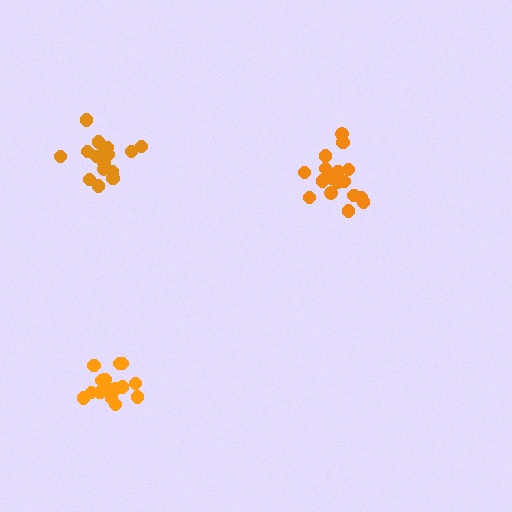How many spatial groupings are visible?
There are 3 spatial groupings.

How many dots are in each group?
Group 1: 15 dots, Group 2: 17 dots, Group 3: 18 dots (50 total).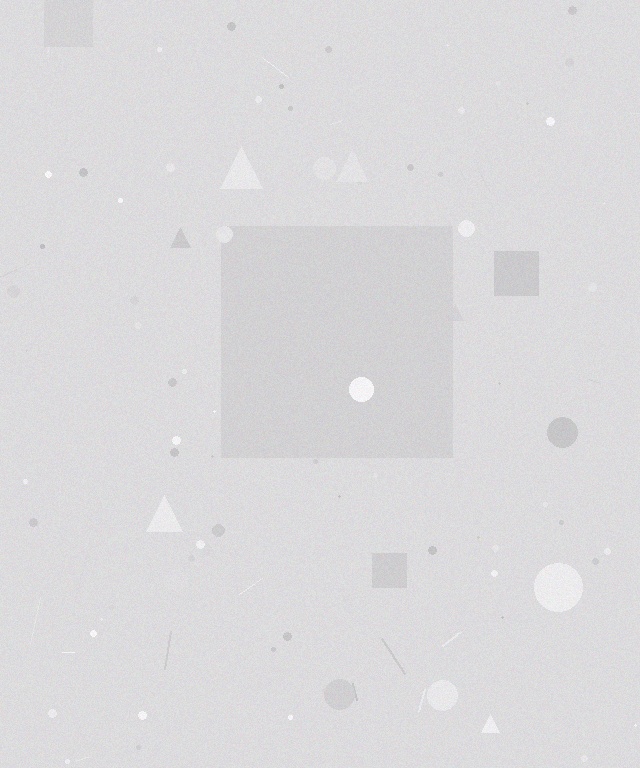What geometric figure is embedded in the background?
A square is embedded in the background.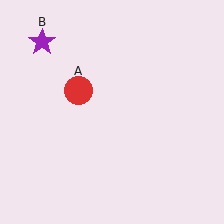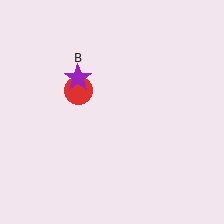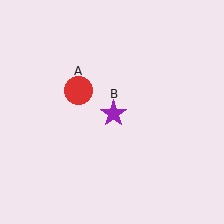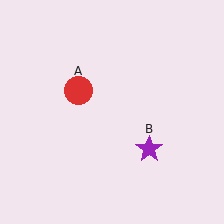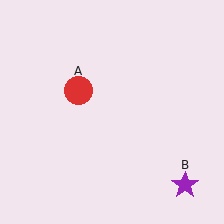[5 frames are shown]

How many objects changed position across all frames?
1 object changed position: purple star (object B).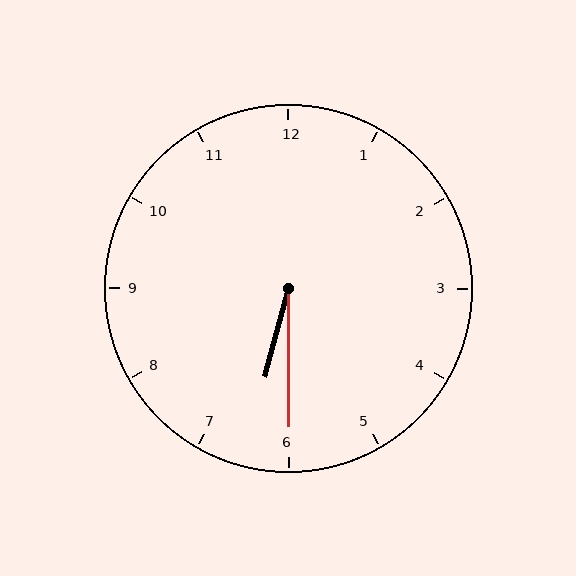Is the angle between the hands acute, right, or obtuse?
It is acute.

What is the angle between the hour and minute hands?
Approximately 15 degrees.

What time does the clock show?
6:30.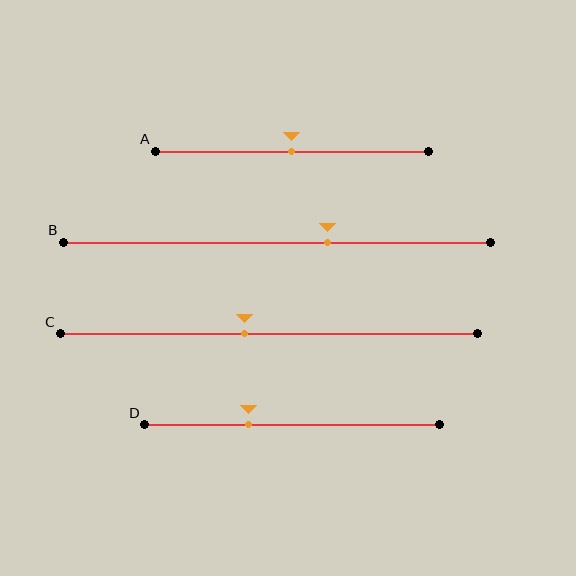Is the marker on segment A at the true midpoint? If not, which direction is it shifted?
Yes, the marker on segment A is at the true midpoint.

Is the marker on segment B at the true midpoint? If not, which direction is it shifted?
No, the marker on segment B is shifted to the right by about 12% of the segment length.